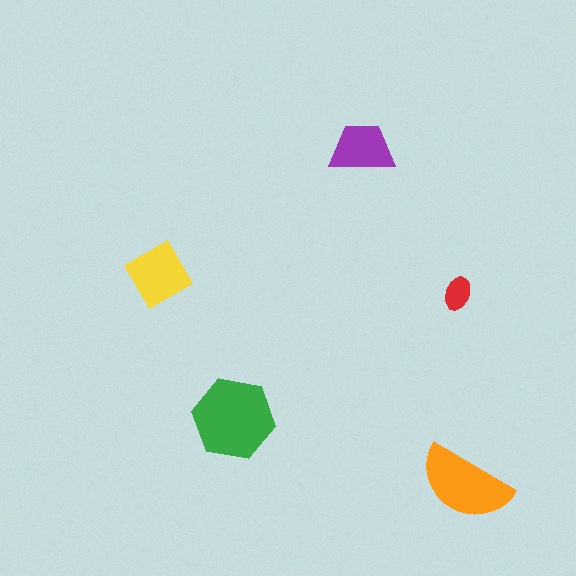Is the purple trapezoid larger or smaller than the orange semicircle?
Smaller.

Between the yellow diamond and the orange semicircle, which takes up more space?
The orange semicircle.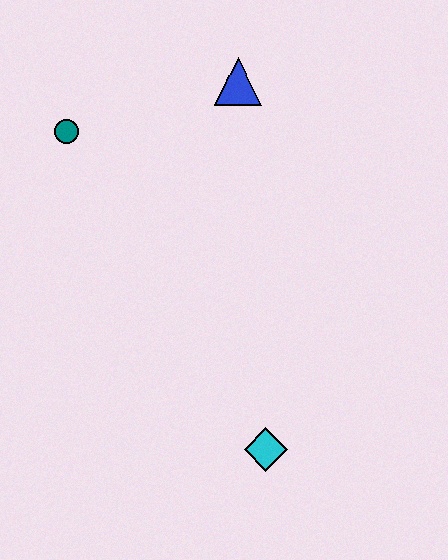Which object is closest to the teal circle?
The blue triangle is closest to the teal circle.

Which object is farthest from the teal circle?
The cyan diamond is farthest from the teal circle.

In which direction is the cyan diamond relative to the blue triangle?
The cyan diamond is below the blue triangle.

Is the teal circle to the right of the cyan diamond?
No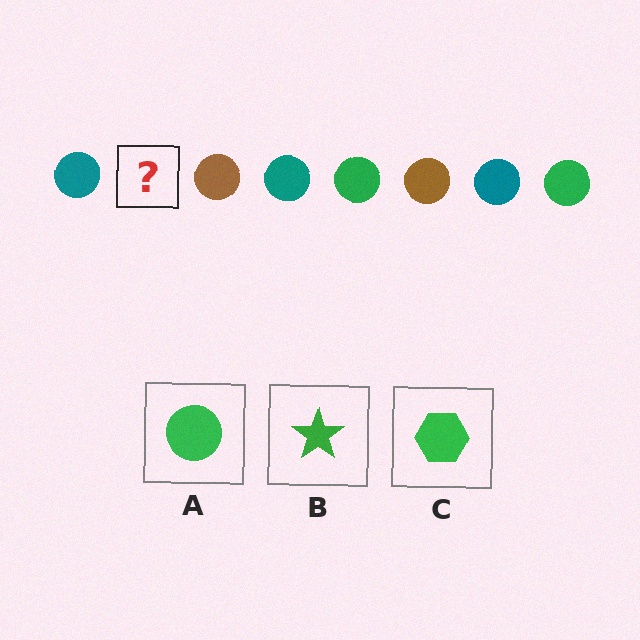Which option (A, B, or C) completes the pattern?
A.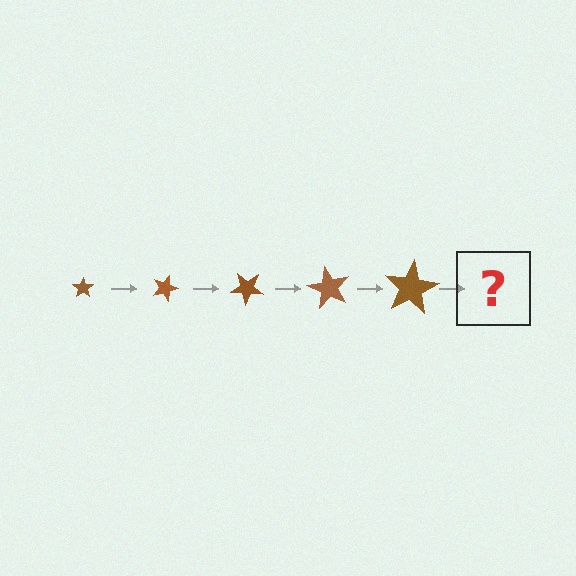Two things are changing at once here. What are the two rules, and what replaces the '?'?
The two rules are that the star grows larger each step and it rotates 20 degrees each step. The '?' should be a star, larger than the previous one and rotated 100 degrees from the start.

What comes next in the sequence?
The next element should be a star, larger than the previous one and rotated 100 degrees from the start.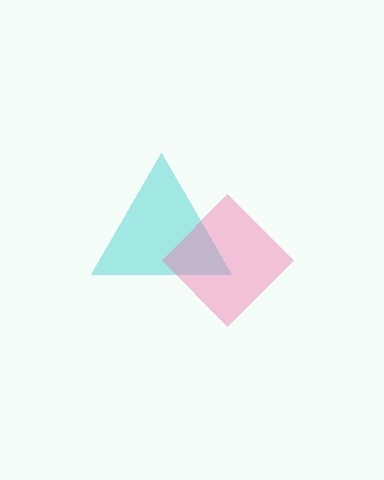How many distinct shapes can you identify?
There are 2 distinct shapes: a cyan triangle, a pink diamond.